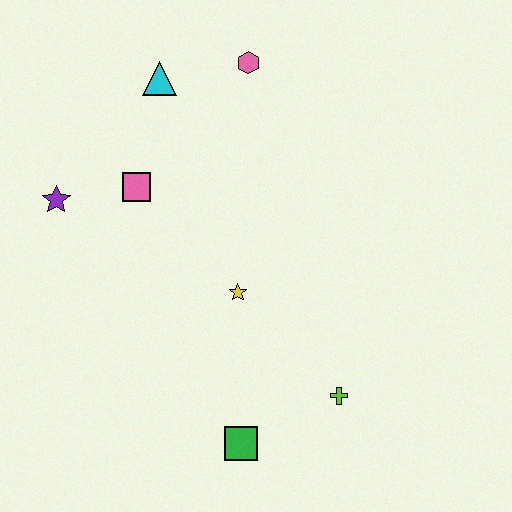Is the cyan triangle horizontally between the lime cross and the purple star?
Yes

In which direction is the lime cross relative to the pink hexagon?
The lime cross is below the pink hexagon.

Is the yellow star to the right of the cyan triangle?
Yes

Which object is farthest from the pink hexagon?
The green square is farthest from the pink hexagon.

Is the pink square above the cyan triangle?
No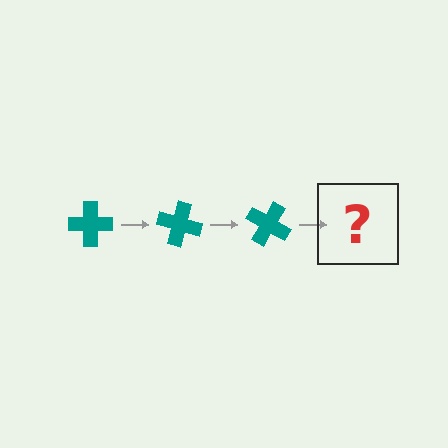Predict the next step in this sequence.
The next step is a teal cross rotated 45 degrees.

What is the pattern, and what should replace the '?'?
The pattern is that the cross rotates 15 degrees each step. The '?' should be a teal cross rotated 45 degrees.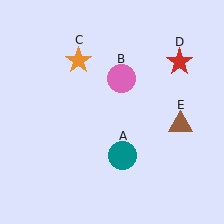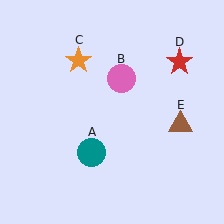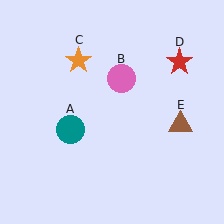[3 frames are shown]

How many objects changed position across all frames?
1 object changed position: teal circle (object A).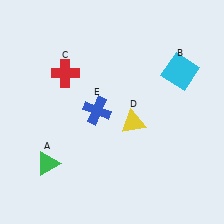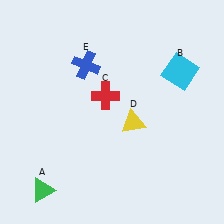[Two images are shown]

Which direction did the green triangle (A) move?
The green triangle (A) moved down.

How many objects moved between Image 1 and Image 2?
3 objects moved between the two images.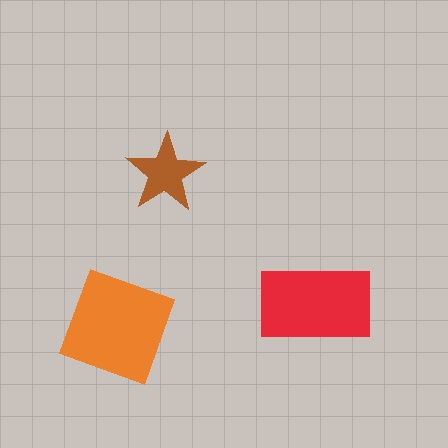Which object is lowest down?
The orange square is bottommost.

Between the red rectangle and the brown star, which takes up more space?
The red rectangle.